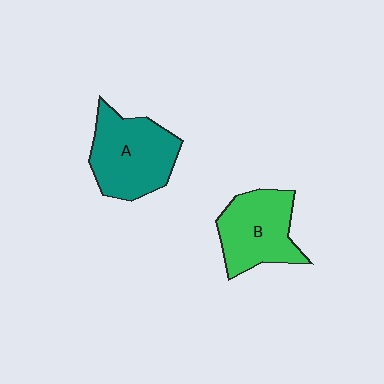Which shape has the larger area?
Shape A (teal).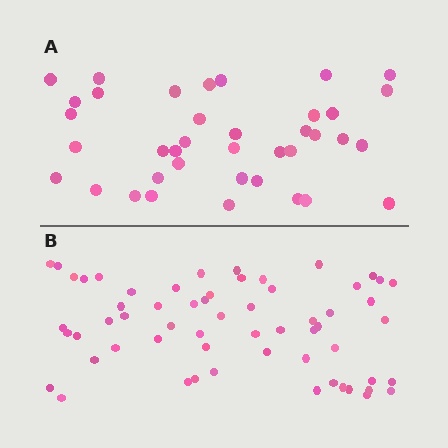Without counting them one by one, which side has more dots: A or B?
Region B (the bottom region) has more dots.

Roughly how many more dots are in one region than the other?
Region B has approximately 20 more dots than region A.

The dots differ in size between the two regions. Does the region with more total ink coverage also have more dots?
No. Region A has more total ink coverage because its dots are larger, but region B actually contains more individual dots. Total area can be misleading — the number of items is what matters here.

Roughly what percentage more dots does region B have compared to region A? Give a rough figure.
About 60% more.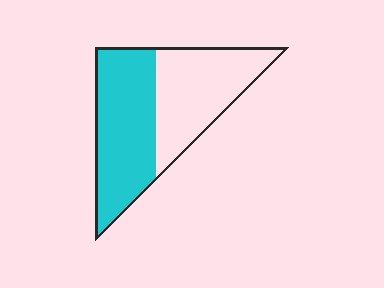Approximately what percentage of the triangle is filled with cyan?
Approximately 55%.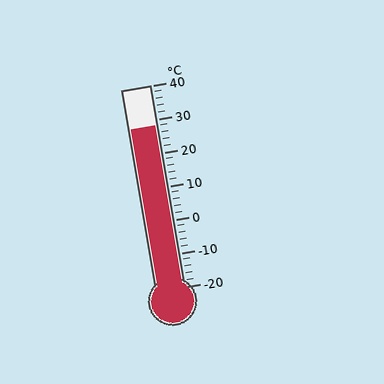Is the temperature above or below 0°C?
The temperature is above 0°C.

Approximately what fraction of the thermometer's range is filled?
The thermometer is filled to approximately 80% of its range.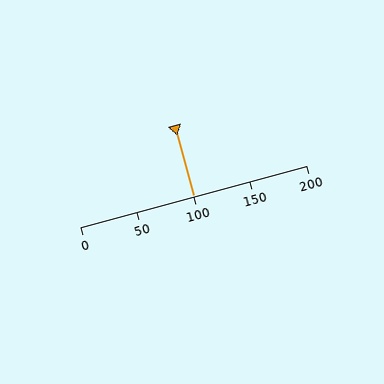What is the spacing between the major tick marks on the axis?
The major ticks are spaced 50 apart.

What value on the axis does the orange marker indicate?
The marker indicates approximately 100.